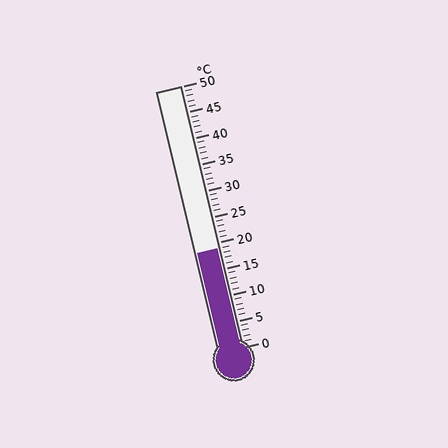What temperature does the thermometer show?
The thermometer shows approximately 19°C.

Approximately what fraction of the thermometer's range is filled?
The thermometer is filled to approximately 40% of its range.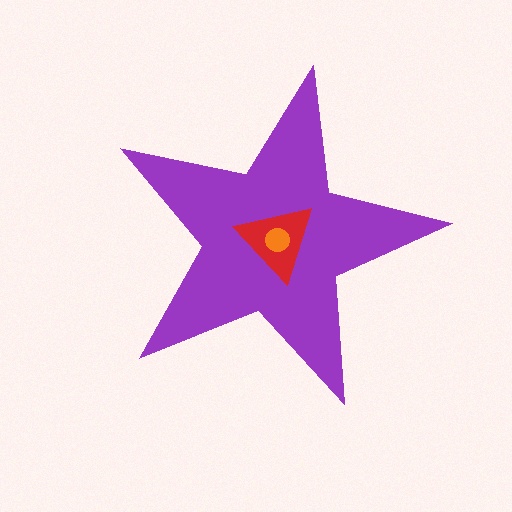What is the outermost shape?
The purple star.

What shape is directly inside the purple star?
The red triangle.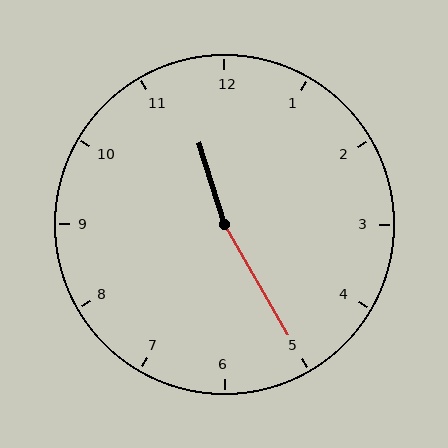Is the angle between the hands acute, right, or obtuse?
It is obtuse.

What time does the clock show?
11:25.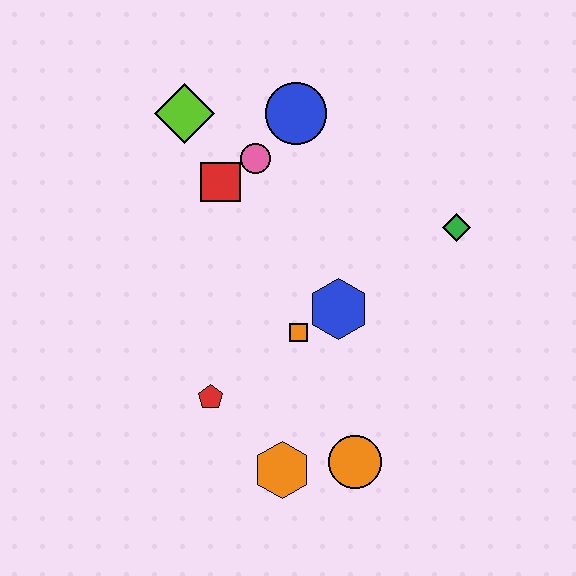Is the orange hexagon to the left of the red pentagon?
No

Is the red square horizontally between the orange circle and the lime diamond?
Yes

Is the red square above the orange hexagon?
Yes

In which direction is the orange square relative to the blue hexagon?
The orange square is to the left of the blue hexagon.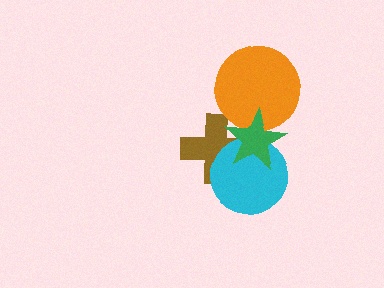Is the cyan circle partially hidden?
Yes, it is partially covered by another shape.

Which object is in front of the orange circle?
The green star is in front of the orange circle.